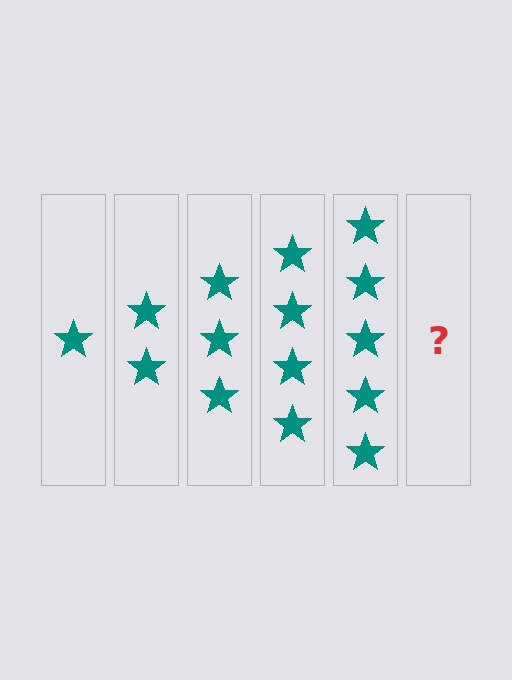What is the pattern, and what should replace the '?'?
The pattern is that each step adds one more star. The '?' should be 6 stars.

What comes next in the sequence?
The next element should be 6 stars.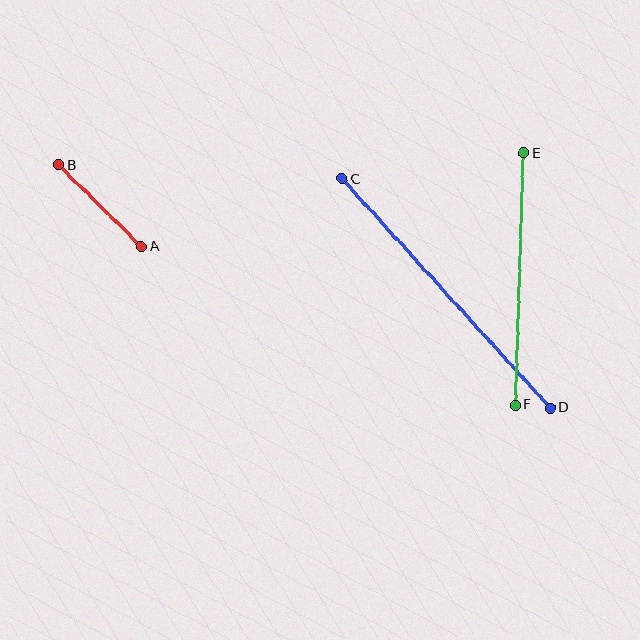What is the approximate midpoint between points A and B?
The midpoint is at approximately (100, 206) pixels.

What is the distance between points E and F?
The distance is approximately 252 pixels.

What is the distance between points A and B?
The distance is approximately 116 pixels.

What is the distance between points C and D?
The distance is approximately 309 pixels.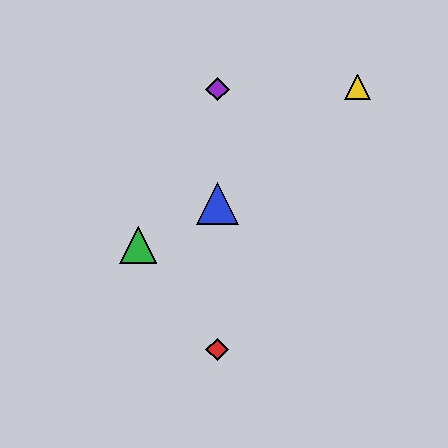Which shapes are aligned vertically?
The red diamond, the blue triangle, the purple diamond are aligned vertically.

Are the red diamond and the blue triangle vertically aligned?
Yes, both are at x≈217.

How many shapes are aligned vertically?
3 shapes (the red diamond, the blue triangle, the purple diamond) are aligned vertically.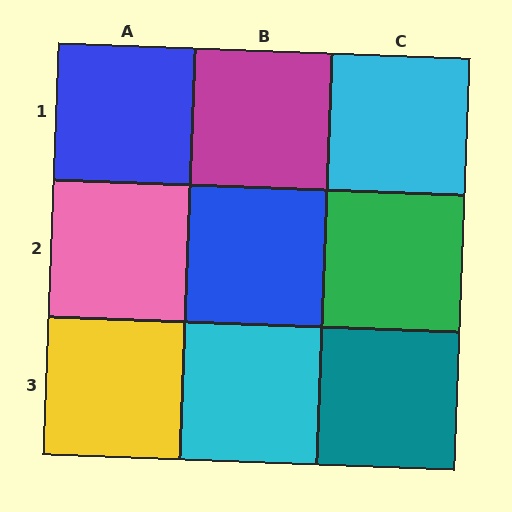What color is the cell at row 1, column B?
Magenta.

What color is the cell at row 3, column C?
Teal.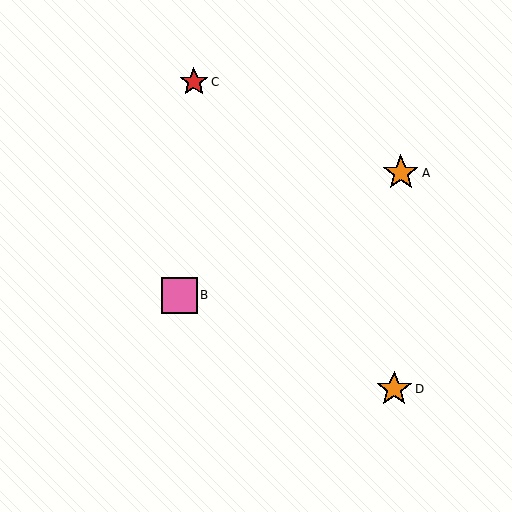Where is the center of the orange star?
The center of the orange star is at (401, 173).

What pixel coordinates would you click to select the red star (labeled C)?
Click at (194, 82) to select the red star C.